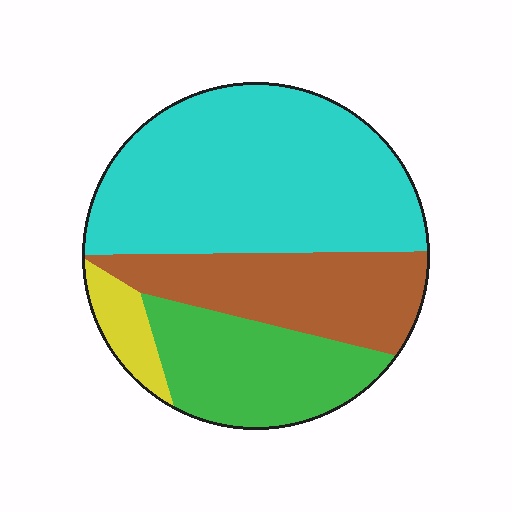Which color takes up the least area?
Yellow, at roughly 5%.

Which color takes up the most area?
Cyan, at roughly 50%.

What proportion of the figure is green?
Green covers roughly 20% of the figure.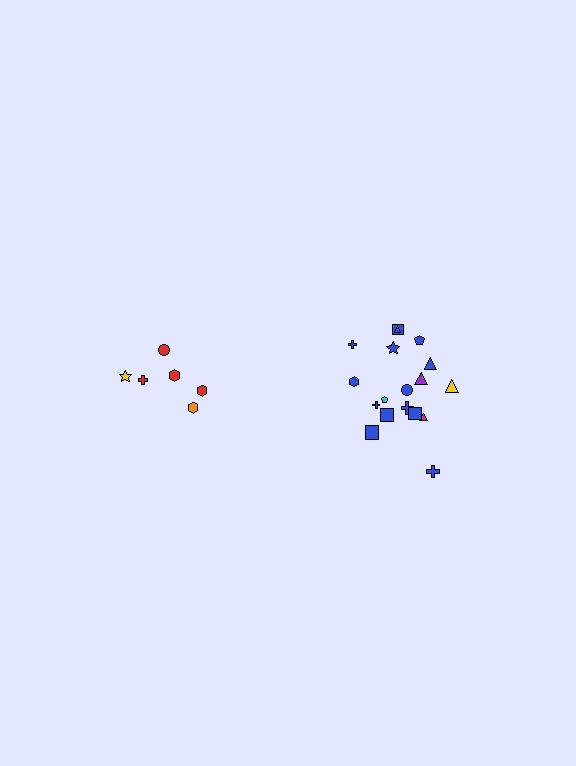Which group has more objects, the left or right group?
The right group.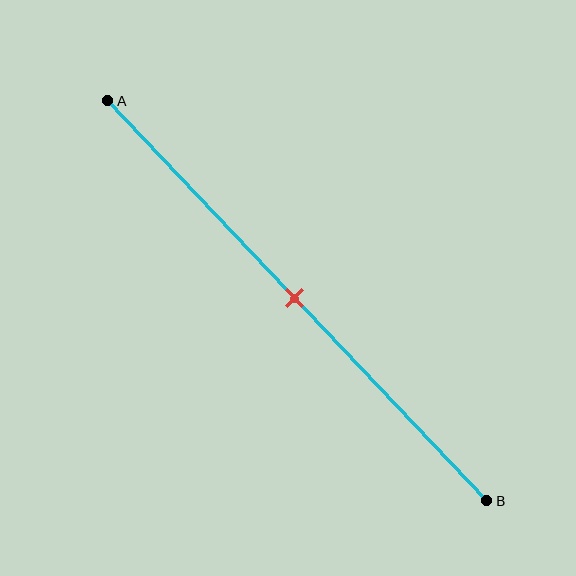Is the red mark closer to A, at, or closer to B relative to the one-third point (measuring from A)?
The red mark is closer to point B than the one-third point of segment AB.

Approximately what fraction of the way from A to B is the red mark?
The red mark is approximately 50% of the way from A to B.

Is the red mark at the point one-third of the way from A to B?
No, the mark is at about 50% from A, not at the 33% one-third point.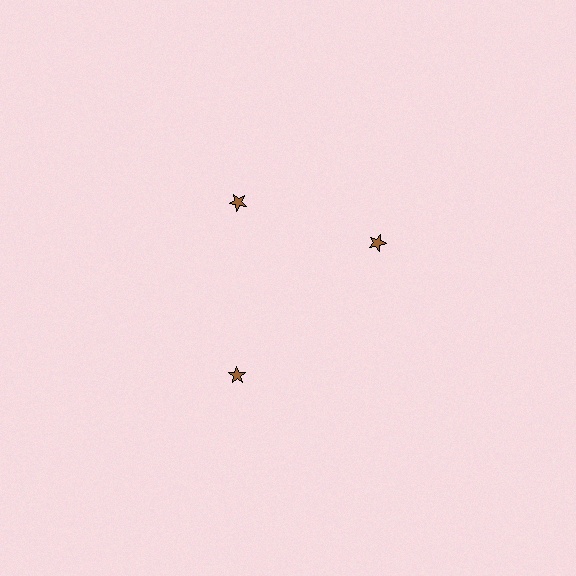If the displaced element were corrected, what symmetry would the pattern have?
It would have 3-fold rotational symmetry — the pattern would map onto itself every 120 degrees.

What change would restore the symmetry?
The symmetry would be restored by rotating it back into even spacing with its neighbors so that all 3 stars sit at equal angles and equal distance from the center.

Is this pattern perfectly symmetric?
No. The 3 brown stars are arranged in a ring, but one element near the 3 o'clock position is rotated out of alignment along the ring, breaking the 3-fold rotational symmetry.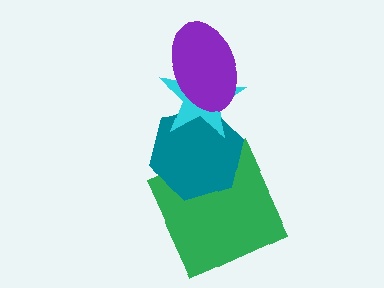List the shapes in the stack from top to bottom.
From top to bottom: the purple ellipse, the cyan star, the teal hexagon, the green square.